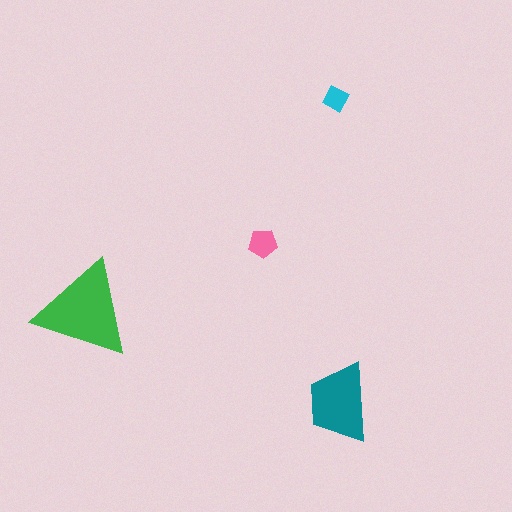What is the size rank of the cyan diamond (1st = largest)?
4th.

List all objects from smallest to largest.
The cyan diamond, the pink pentagon, the teal trapezoid, the green triangle.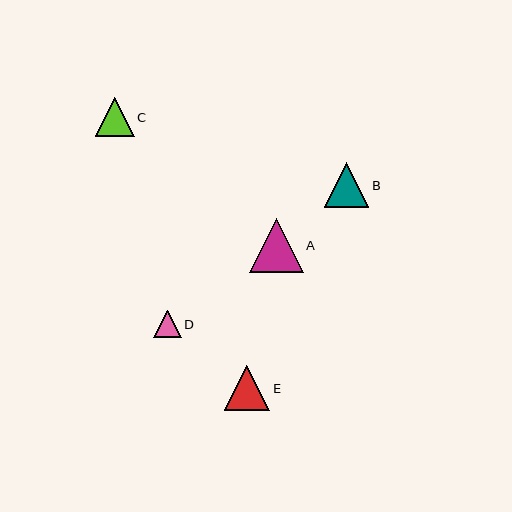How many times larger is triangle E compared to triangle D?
Triangle E is approximately 1.7 times the size of triangle D.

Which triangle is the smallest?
Triangle D is the smallest with a size of approximately 27 pixels.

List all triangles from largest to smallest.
From largest to smallest: A, E, B, C, D.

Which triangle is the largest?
Triangle A is the largest with a size of approximately 53 pixels.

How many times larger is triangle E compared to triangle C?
Triangle E is approximately 1.2 times the size of triangle C.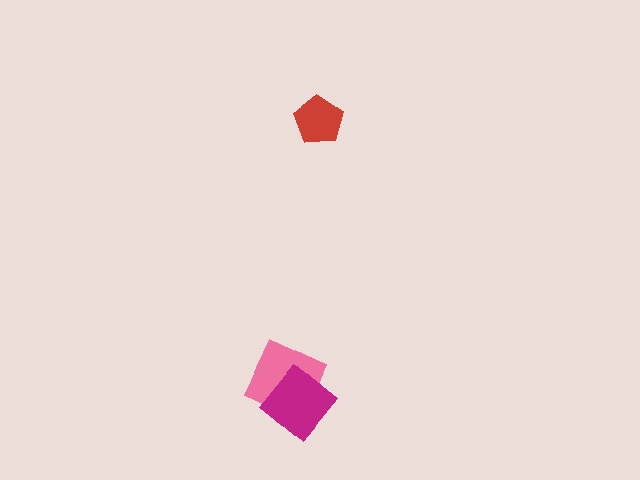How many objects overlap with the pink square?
1 object overlaps with the pink square.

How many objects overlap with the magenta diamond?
1 object overlaps with the magenta diamond.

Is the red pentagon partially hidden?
No, no other shape covers it.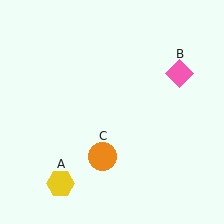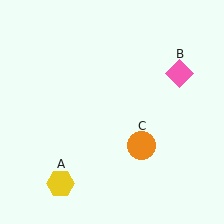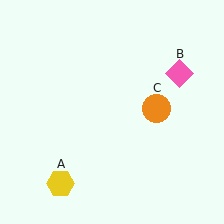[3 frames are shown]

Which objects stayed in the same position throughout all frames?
Yellow hexagon (object A) and pink diamond (object B) remained stationary.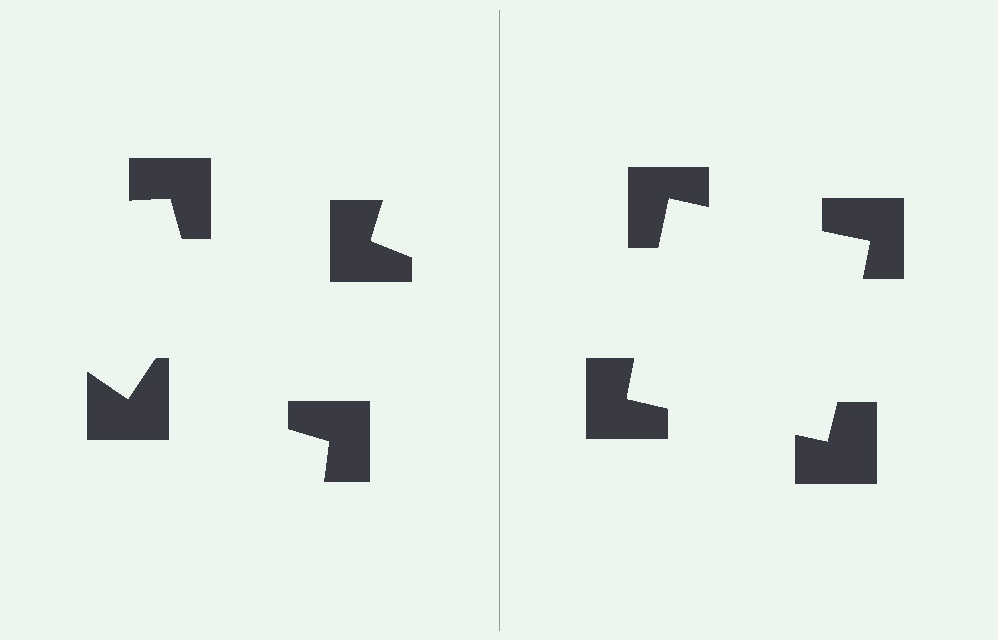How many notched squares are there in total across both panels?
8 — 4 on each side.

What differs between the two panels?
The notched squares are positioned identically on both sides; only the wedge orientations differ. On the right they align to a square; on the left they are misaligned.